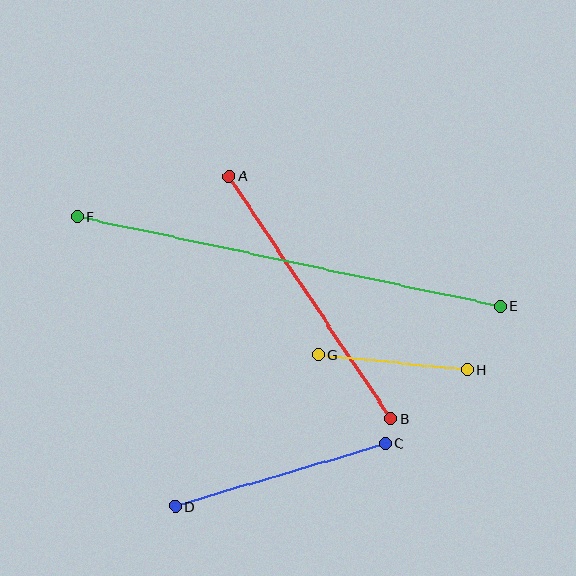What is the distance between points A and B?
The distance is approximately 291 pixels.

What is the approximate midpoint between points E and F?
The midpoint is at approximately (289, 261) pixels.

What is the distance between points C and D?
The distance is approximately 219 pixels.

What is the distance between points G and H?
The distance is approximately 150 pixels.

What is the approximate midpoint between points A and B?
The midpoint is at approximately (310, 297) pixels.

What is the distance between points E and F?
The distance is approximately 432 pixels.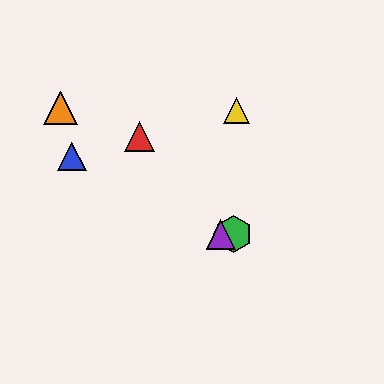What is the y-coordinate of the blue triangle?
The blue triangle is at y≈156.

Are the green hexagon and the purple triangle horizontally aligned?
Yes, both are at y≈234.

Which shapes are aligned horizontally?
The green hexagon, the purple triangle are aligned horizontally.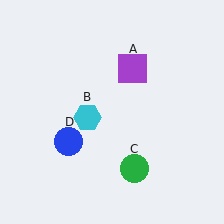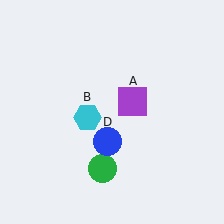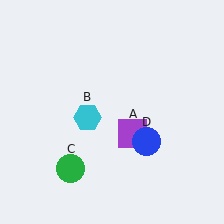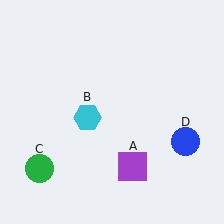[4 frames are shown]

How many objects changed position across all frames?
3 objects changed position: purple square (object A), green circle (object C), blue circle (object D).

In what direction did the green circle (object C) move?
The green circle (object C) moved left.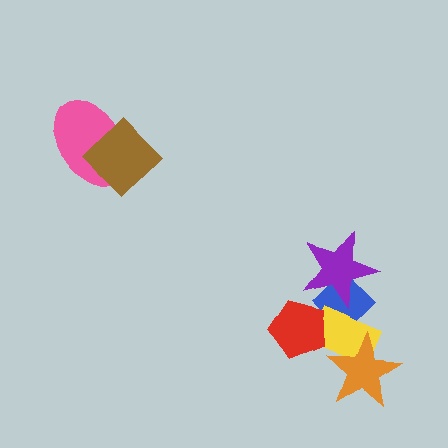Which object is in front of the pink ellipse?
The brown diamond is in front of the pink ellipse.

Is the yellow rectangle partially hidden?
Yes, it is partially covered by another shape.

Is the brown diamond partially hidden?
No, no other shape covers it.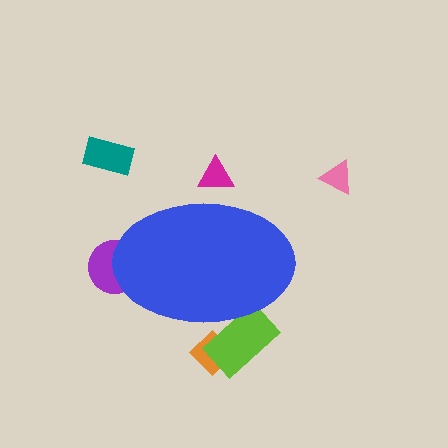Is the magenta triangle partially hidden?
Yes, the magenta triangle is partially hidden behind the blue ellipse.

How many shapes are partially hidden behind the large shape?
4 shapes are partially hidden.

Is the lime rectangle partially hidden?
Yes, the lime rectangle is partially hidden behind the blue ellipse.